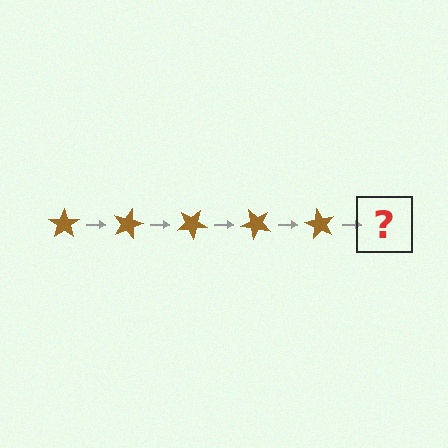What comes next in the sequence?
The next element should be a brown star rotated 75 degrees.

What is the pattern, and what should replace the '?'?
The pattern is that the star rotates 15 degrees each step. The '?' should be a brown star rotated 75 degrees.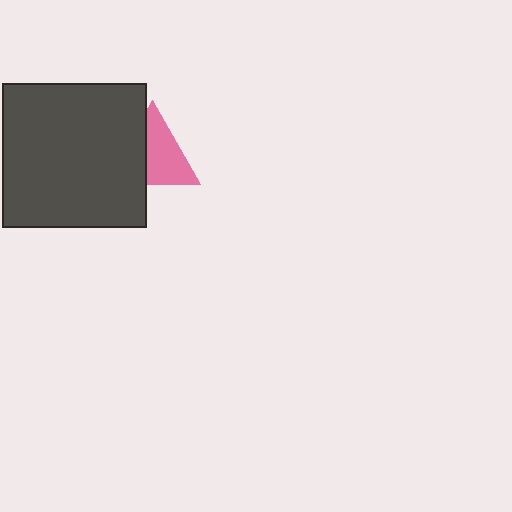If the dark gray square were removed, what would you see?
You would see the complete pink triangle.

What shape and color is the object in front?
The object in front is a dark gray square.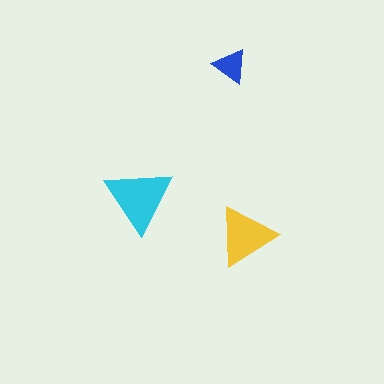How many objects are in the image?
There are 3 objects in the image.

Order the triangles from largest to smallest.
the cyan one, the yellow one, the blue one.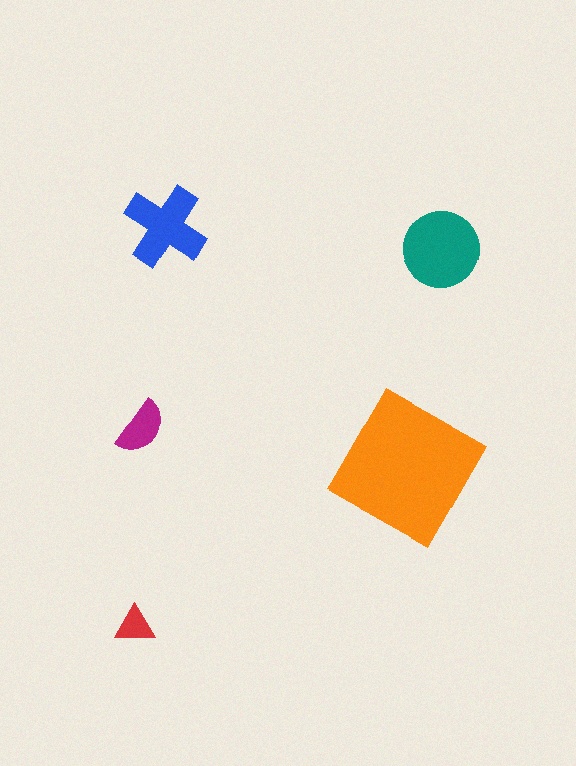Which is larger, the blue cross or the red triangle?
The blue cross.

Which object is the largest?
The orange square.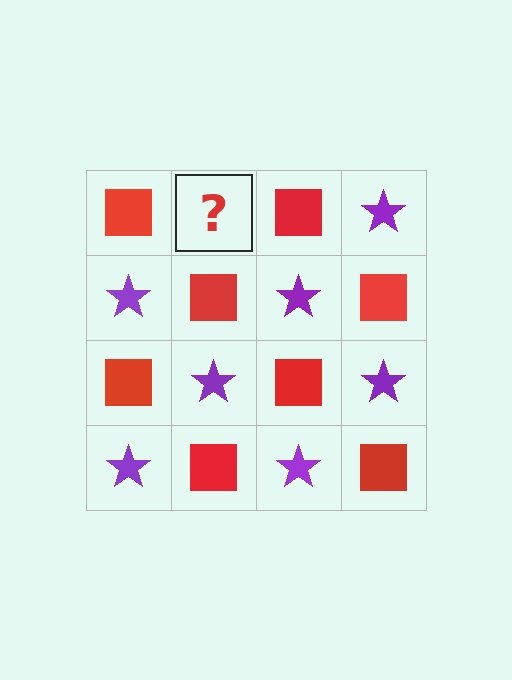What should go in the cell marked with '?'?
The missing cell should contain a purple star.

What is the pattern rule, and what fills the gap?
The rule is that it alternates red square and purple star in a checkerboard pattern. The gap should be filled with a purple star.